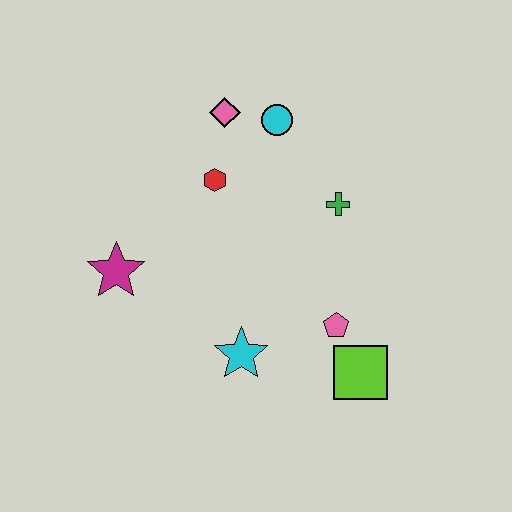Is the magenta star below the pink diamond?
Yes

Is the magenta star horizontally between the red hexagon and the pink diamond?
No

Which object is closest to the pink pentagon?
The lime square is closest to the pink pentagon.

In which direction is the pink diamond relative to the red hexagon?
The pink diamond is above the red hexagon.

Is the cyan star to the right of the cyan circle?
No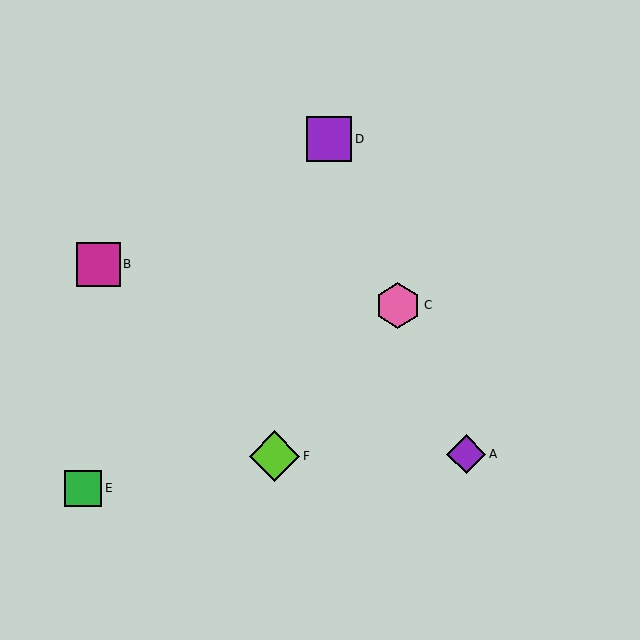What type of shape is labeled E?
Shape E is a green square.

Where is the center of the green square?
The center of the green square is at (83, 488).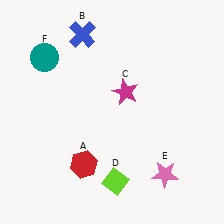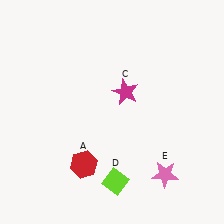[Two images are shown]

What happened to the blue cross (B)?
The blue cross (B) was removed in Image 2. It was in the top-left area of Image 1.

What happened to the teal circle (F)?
The teal circle (F) was removed in Image 2. It was in the top-left area of Image 1.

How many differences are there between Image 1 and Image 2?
There are 2 differences between the two images.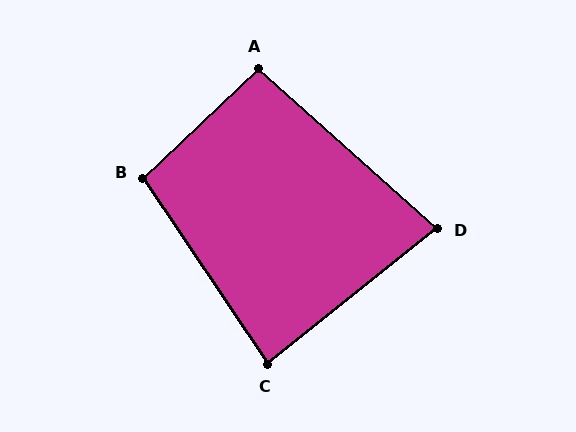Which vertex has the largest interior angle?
B, at approximately 100 degrees.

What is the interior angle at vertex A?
Approximately 95 degrees (approximately right).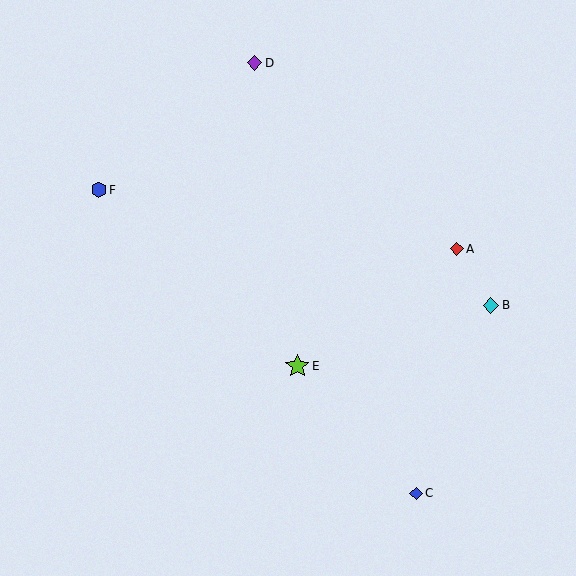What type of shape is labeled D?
Shape D is a purple diamond.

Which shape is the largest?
The lime star (labeled E) is the largest.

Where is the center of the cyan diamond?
The center of the cyan diamond is at (491, 305).